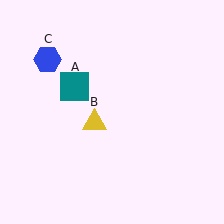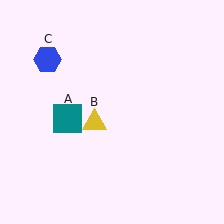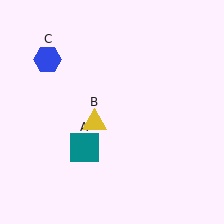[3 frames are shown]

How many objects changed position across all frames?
1 object changed position: teal square (object A).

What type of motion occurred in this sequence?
The teal square (object A) rotated counterclockwise around the center of the scene.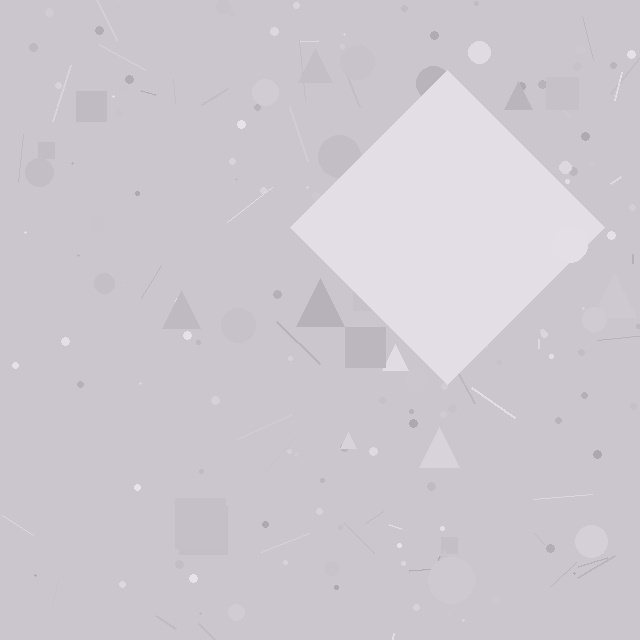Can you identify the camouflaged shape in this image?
The camouflaged shape is a diamond.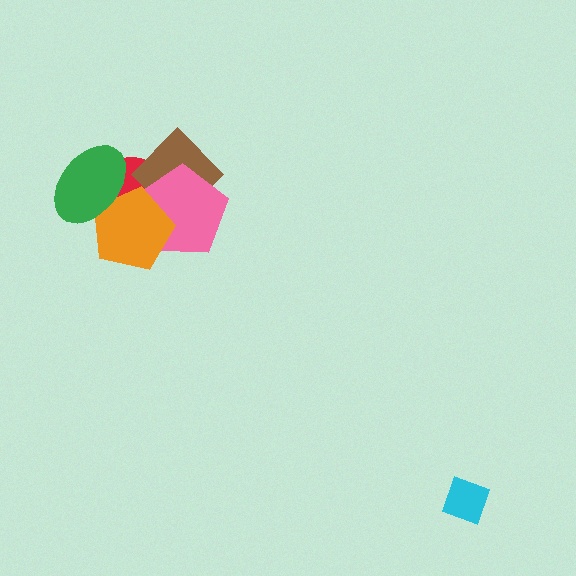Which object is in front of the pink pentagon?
The orange pentagon is in front of the pink pentagon.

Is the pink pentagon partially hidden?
Yes, it is partially covered by another shape.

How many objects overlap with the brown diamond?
3 objects overlap with the brown diamond.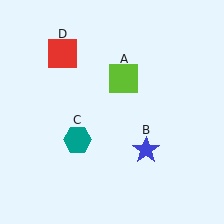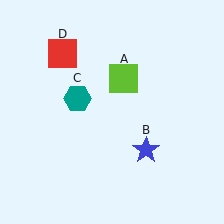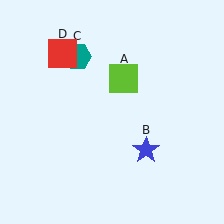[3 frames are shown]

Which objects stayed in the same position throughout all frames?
Lime square (object A) and blue star (object B) and red square (object D) remained stationary.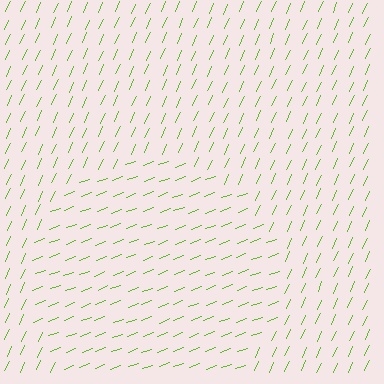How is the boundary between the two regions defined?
The boundary is defined purely by a change in line orientation (approximately 45 degrees difference). All lines are the same color and thickness.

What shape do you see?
I see a circle.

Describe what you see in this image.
The image is filled with small lime line segments. A circle region in the image has lines oriented differently from the surrounding lines, creating a visible texture boundary.